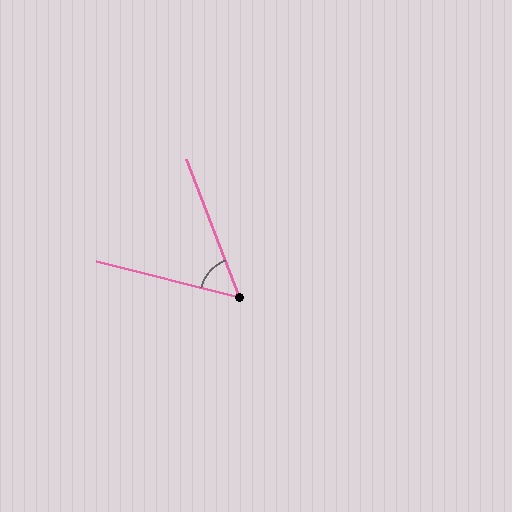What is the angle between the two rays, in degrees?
Approximately 55 degrees.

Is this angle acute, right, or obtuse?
It is acute.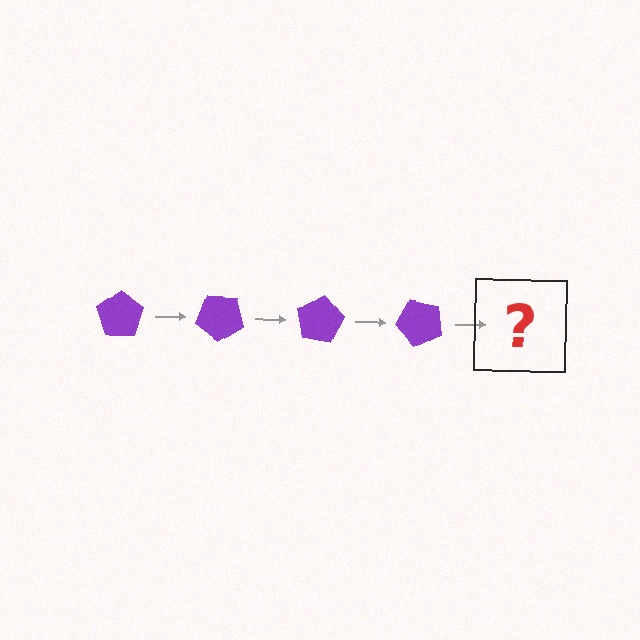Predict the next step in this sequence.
The next step is a purple pentagon rotated 160 degrees.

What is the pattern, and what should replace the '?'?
The pattern is that the pentagon rotates 40 degrees each step. The '?' should be a purple pentagon rotated 160 degrees.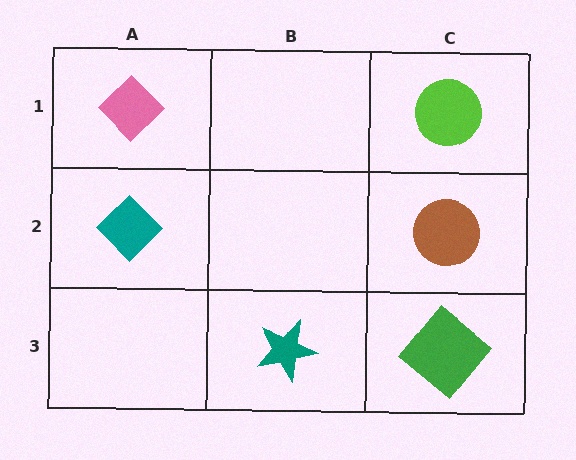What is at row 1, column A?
A pink diamond.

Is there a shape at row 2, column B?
No, that cell is empty.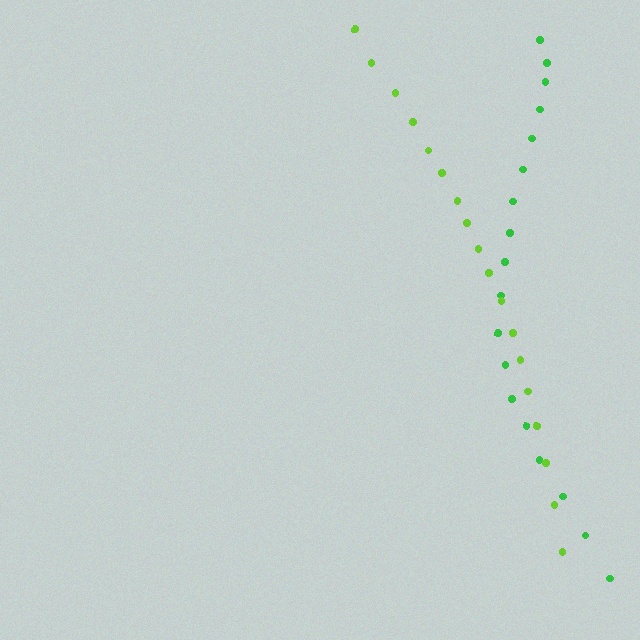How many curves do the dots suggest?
There are 2 distinct paths.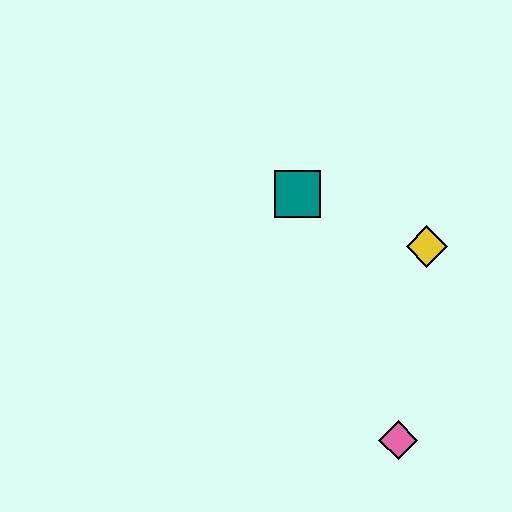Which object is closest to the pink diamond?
The yellow diamond is closest to the pink diamond.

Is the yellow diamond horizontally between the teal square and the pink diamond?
No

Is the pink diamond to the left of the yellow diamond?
Yes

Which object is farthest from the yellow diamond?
The pink diamond is farthest from the yellow diamond.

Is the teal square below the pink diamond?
No